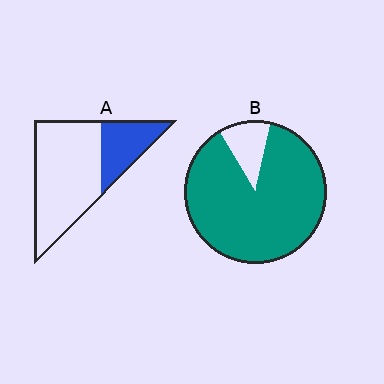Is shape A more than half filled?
No.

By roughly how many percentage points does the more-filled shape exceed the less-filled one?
By roughly 60 percentage points (B over A).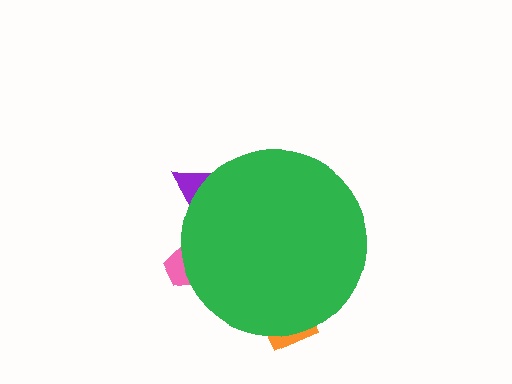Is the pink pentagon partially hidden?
Yes, the pink pentagon is partially hidden behind the green circle.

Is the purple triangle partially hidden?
Yes, the purple triangle is partially hidden behind the green circle.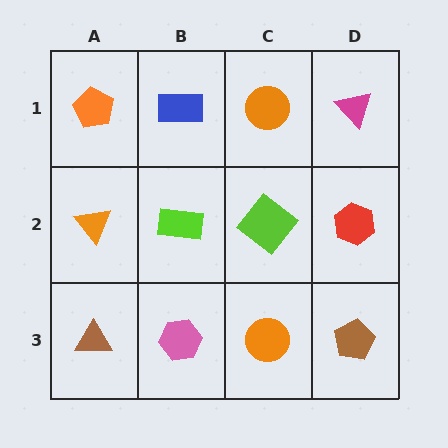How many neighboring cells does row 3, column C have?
3.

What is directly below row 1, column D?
A red hexagon.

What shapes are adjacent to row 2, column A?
An orange pentagon (row 1, column A), a brown triangle (row 3, column A), a lime rectangle (row 2, column B).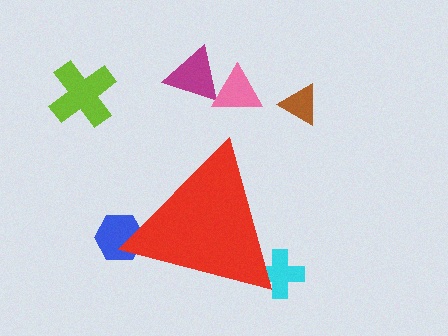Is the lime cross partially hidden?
No, the lime cross is fully visible.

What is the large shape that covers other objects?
A red triangle.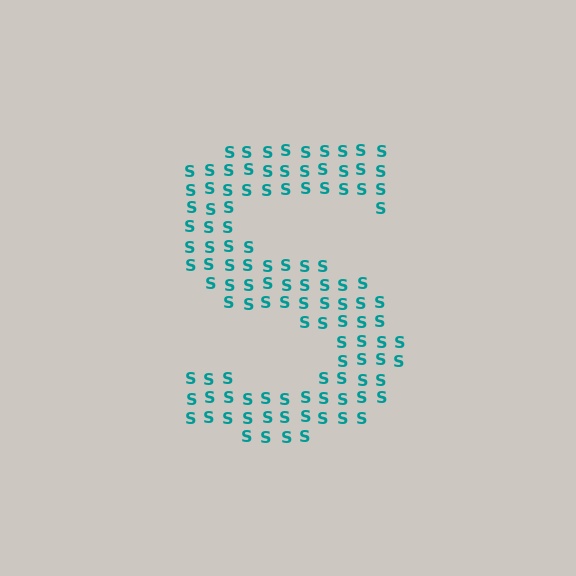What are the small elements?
The small elements are letter S's.